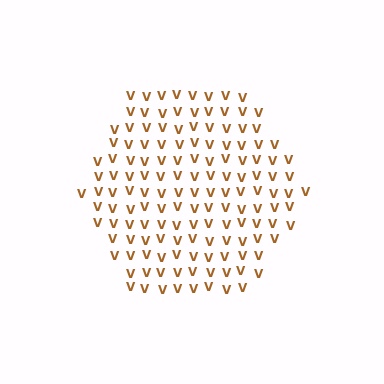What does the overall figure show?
The overall figure shows a hexagon.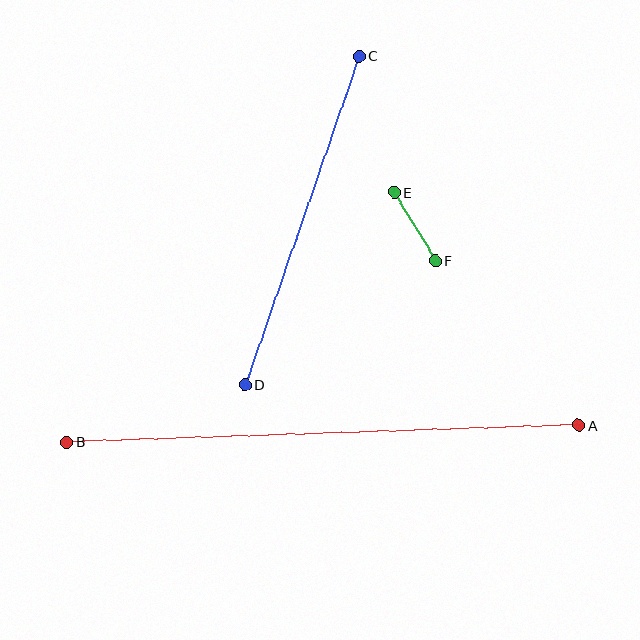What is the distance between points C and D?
The distance is approximately 348 pixels.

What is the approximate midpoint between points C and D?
The midpoint is at approximately (302, 220) pixels.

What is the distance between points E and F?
The distance is approximately 80 pixels.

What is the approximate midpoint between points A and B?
The midpoint is at approximately (323, 434) pixels.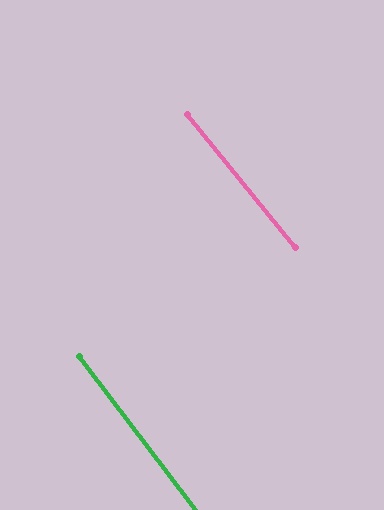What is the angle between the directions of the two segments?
Approximately 2 degrees.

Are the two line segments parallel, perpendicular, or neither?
Parallel — their directions differ by only 1.9°.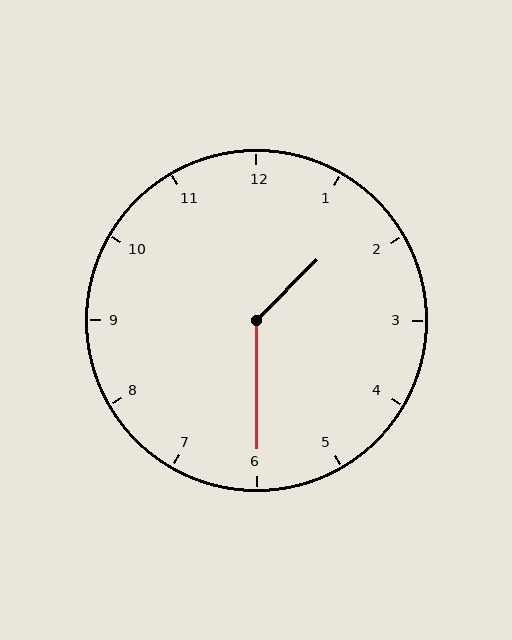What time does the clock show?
1:30.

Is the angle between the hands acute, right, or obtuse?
It is obtuse.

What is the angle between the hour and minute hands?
Approximately 135 degrees.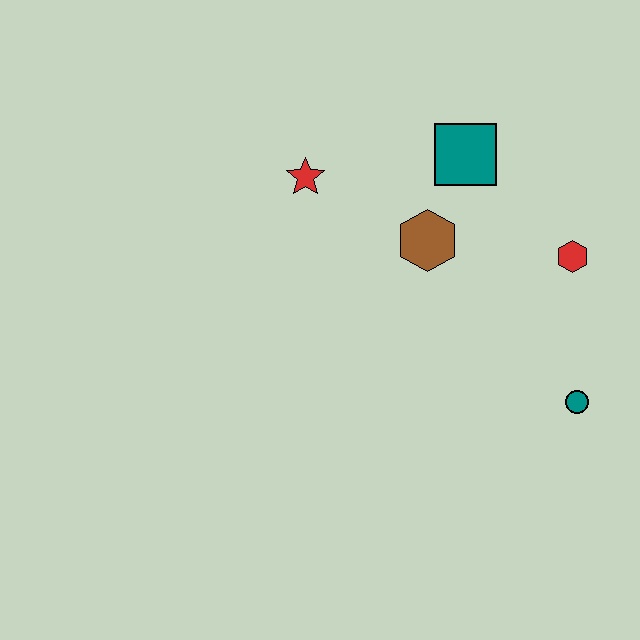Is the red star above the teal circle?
Yes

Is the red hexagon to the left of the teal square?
No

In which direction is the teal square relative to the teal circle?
The teal square is above the teal circle.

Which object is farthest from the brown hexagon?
The teal circle is farthest from the brown hexagon.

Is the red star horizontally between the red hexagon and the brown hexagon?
No